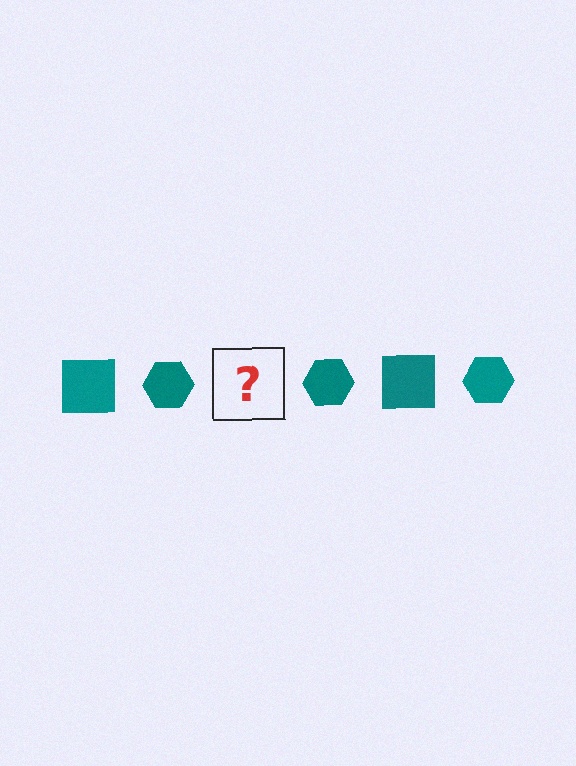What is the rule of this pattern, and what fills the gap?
The rule is that the pattern cycles through square, hexagon shapes in teal. The gap should be filled with a teal square.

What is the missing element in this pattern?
The missing element is a teal square.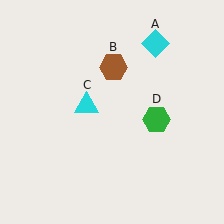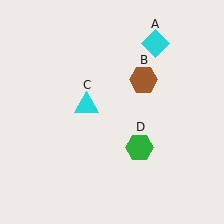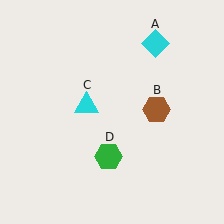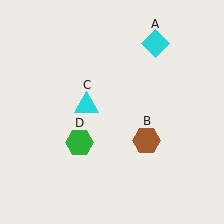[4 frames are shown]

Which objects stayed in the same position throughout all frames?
Cyan diamond (object A) and cyan triangle (object C) remained stationary.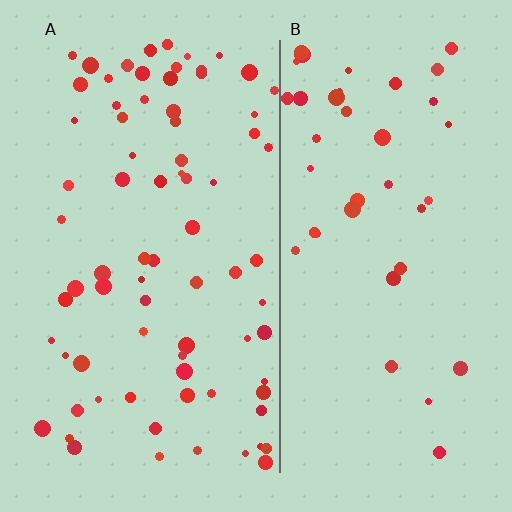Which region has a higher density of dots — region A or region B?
A (the left).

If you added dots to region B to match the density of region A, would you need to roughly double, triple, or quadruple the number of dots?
Approximately double.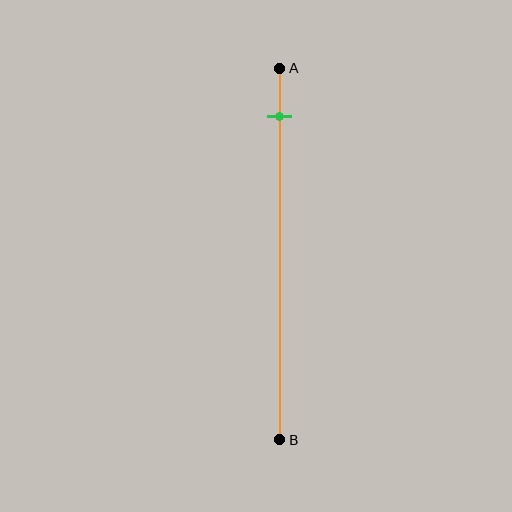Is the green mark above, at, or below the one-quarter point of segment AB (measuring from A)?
The green mark is above the one-quarter point of segment AB.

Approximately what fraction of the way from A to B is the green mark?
The green mark is approximately 15% of the way from A to B.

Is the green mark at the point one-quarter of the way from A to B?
No, the mark is at about 15% from A, not at the 25% one-quarter point.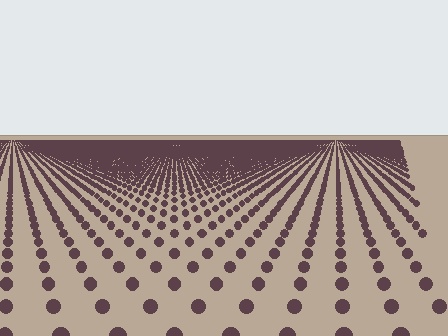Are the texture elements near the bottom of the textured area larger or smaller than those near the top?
Larger. Near the bottom, elements are closer to the viewer and appear at a bigger on-screen size.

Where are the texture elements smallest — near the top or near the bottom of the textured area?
Near the top.